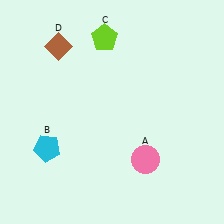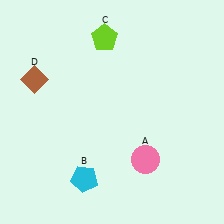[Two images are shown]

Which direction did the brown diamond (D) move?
The brown diamond (D) moved down.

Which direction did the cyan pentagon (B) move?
The cyan pentagon (B) moved right.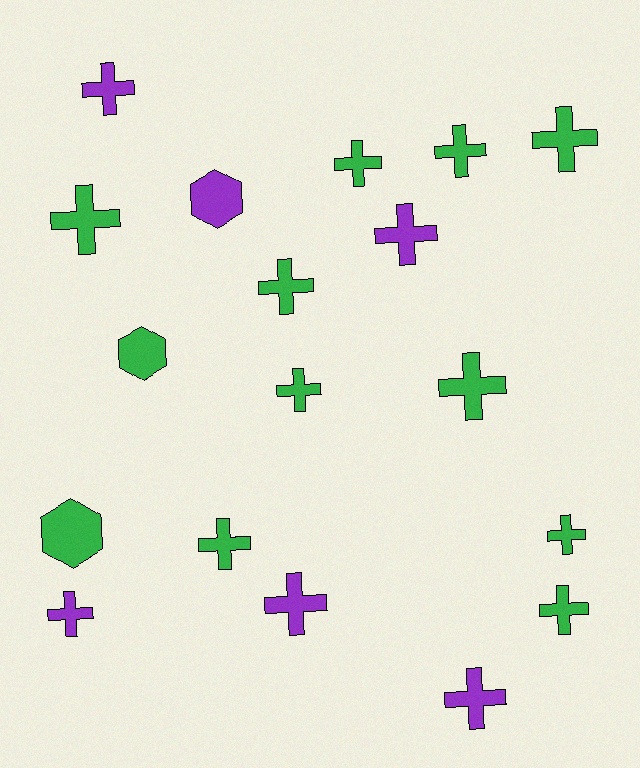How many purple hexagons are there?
There is 1 purple hexagon.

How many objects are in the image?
There are 18 objects.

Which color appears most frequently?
Green, with 12 objects.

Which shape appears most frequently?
Cross, with 15 objects.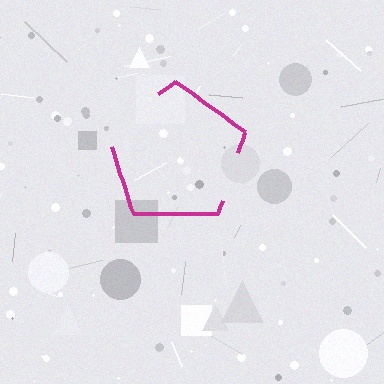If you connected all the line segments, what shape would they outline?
They would outline a pentagon.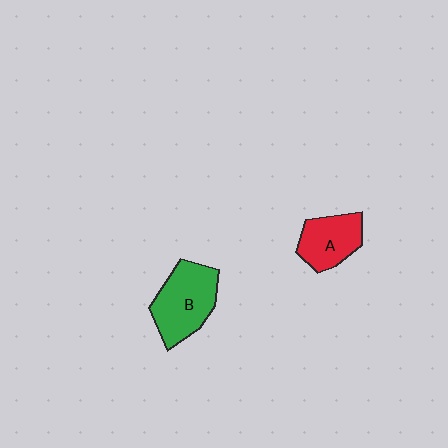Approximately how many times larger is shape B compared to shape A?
Approximately 1.4 times.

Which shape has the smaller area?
Shape A (red).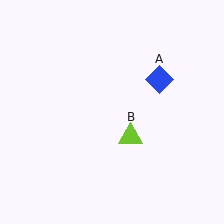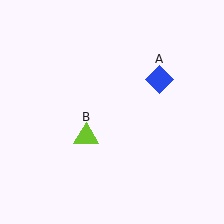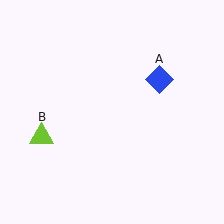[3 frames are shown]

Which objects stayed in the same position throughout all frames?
Blue diamond (object A) remained stationary.